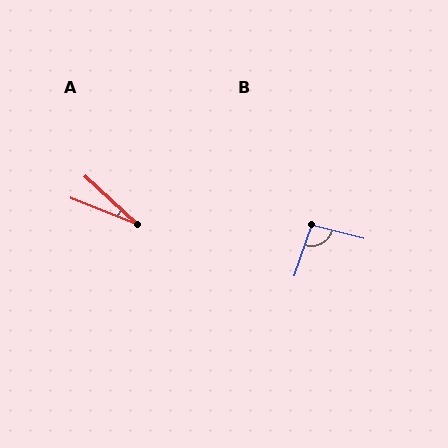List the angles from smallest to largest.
A (21°), B (95°).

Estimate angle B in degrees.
Approximately 95 degrees.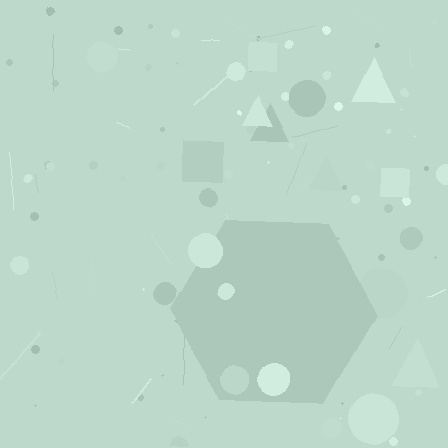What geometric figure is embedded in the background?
A hexagon is embedded in the background.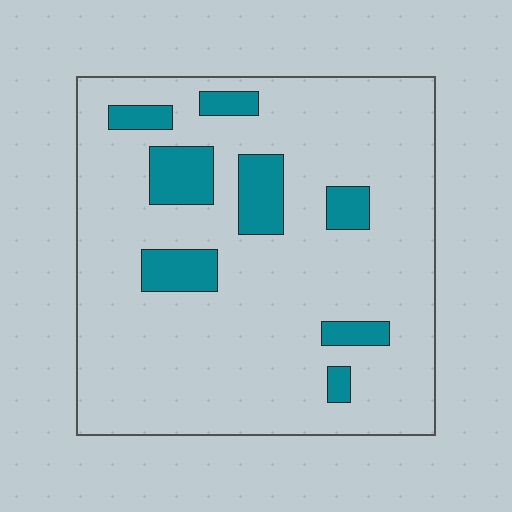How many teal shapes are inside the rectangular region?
8.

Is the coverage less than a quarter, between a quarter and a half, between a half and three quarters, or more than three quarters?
Less than a quarter.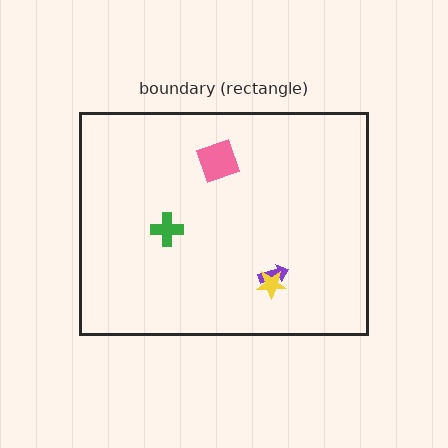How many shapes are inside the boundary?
4 inside, 0 outside.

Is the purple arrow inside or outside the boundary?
Inside.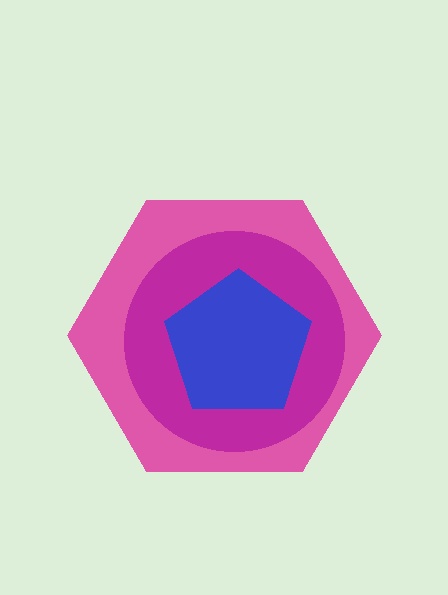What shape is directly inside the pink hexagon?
The magenta circle.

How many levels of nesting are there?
3.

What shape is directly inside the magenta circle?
The blue pentagon.